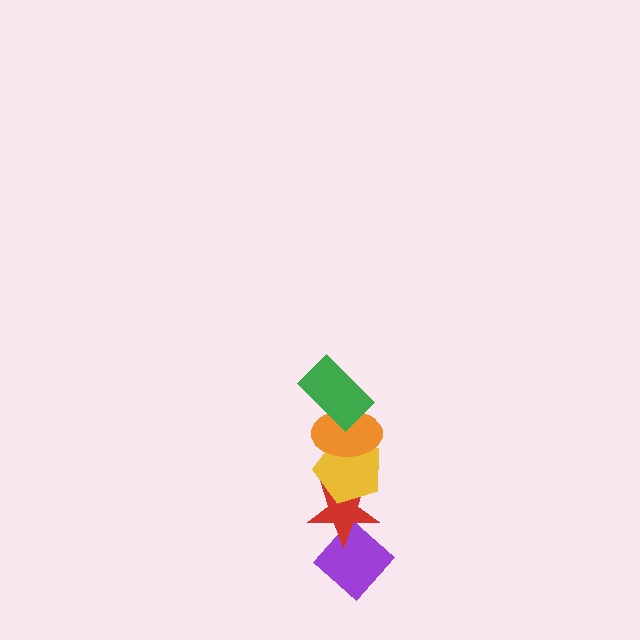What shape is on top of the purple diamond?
The red star is on top of the purple diamond.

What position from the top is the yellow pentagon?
The yellow pentagon is 3rd from the top.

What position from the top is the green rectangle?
The green rectangle is 1st from the top.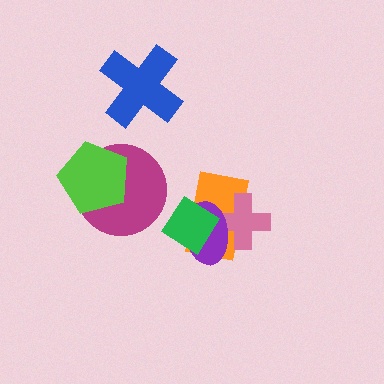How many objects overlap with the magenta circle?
1 object overlaps with the magenta circle.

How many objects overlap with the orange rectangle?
3 objects overlap with the orange rectangle.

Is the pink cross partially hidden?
Yes, it is partially covered by another shape.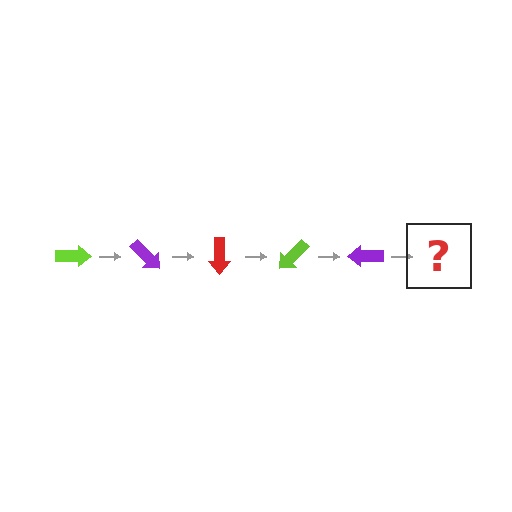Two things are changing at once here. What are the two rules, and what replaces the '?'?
The two rules are that it rotates 45 degrees each step and the color cycles through lime, purple, and red. The '?' should be a red arrow, rotated 225 degrees from the start.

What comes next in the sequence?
The next element should be a red arrow, rotated 225 degrees from the start.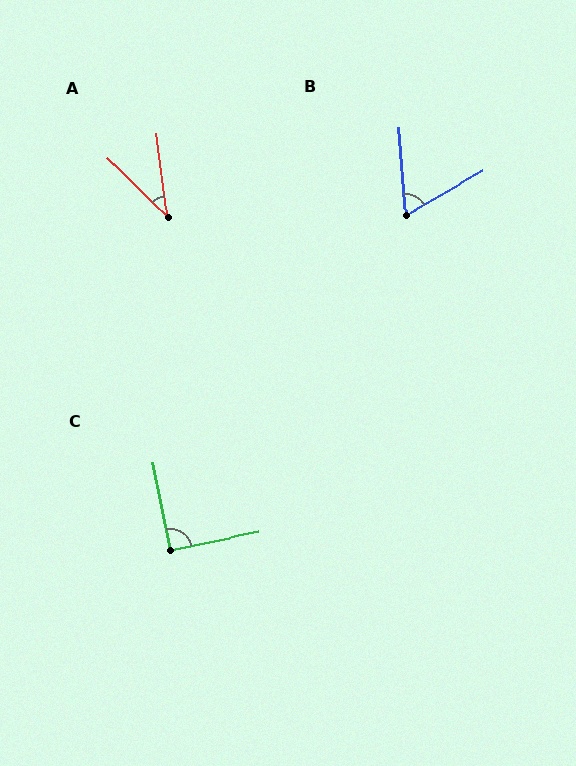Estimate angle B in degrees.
Approximately 65 degrees.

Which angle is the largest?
C, at approximately 90 degrees.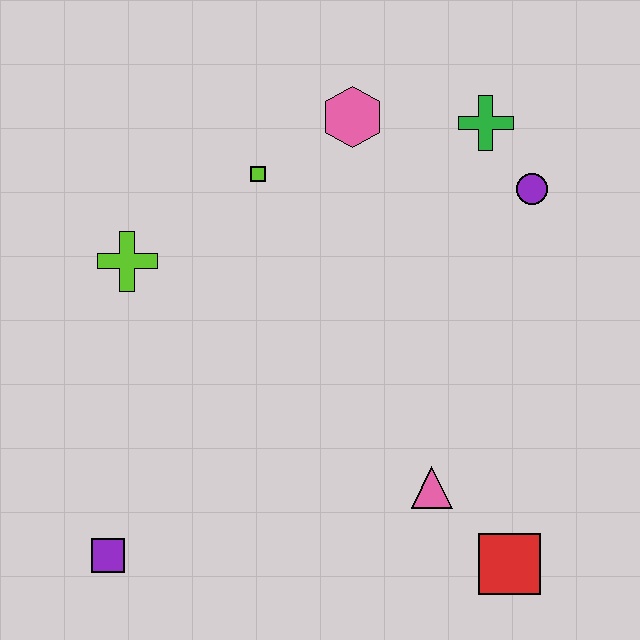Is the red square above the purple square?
No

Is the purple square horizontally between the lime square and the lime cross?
No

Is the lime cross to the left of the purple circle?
Yes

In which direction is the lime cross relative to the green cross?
The lime cross is to the left of the green cross.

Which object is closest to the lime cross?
The lime square is closest to the lime cross.